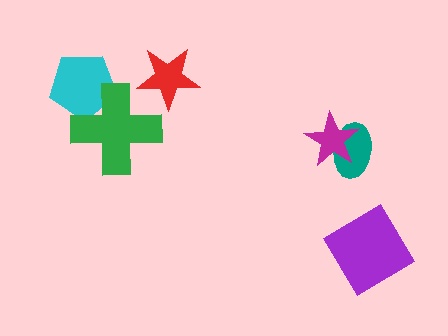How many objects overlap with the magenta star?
1 object overlaps with the magenta star.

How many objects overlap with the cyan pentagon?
1 object overlaps with the cyan pentagon.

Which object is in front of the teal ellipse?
The magenta star is in front of the teal ellipse.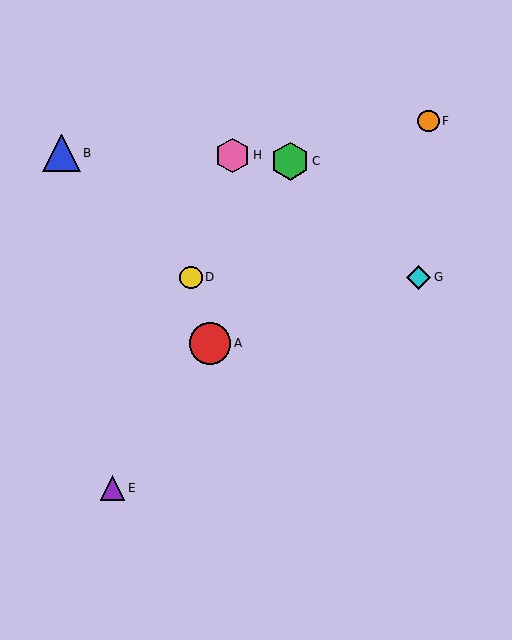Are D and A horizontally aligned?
No, D is at y≈277 and A is at y≈343.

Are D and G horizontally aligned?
Yes, both are at y≈277.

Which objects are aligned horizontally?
Objects D, G are aligned horizontally.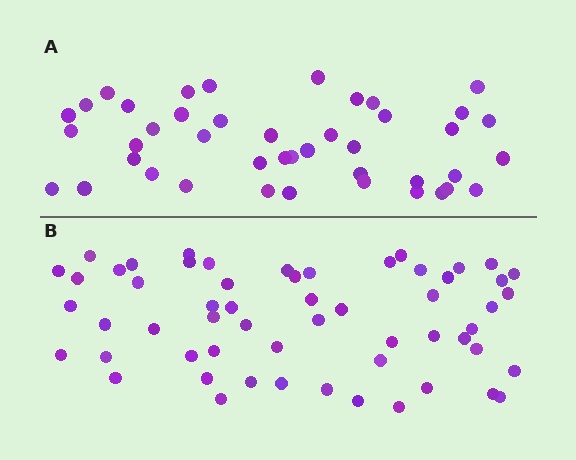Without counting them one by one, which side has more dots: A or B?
Region B (the bottom region) has more dots.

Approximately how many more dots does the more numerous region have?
Region B has approximately 15 more dots than region A.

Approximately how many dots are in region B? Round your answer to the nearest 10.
About 60 dots. (The exact count is 57, which rounds to 60.)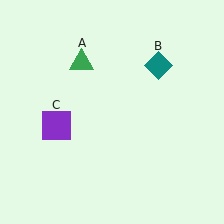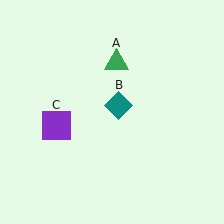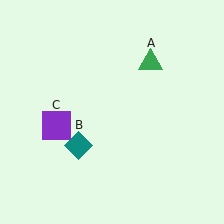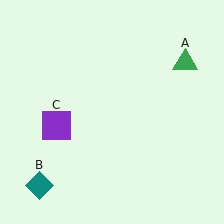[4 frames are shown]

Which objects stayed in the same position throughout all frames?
Purple square (object C) remained stationary.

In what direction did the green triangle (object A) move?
The green triangle (object A) moved right.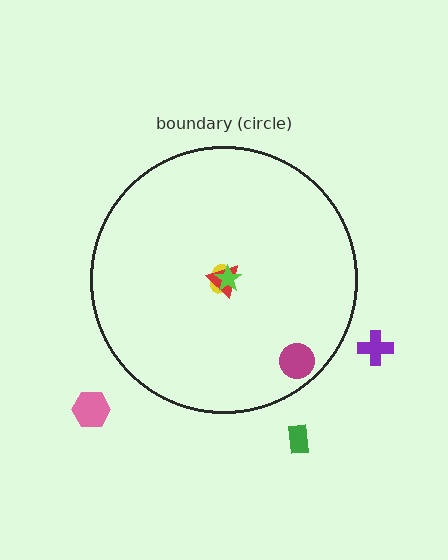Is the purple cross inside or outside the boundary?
Outside.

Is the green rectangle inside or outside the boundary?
Outside.